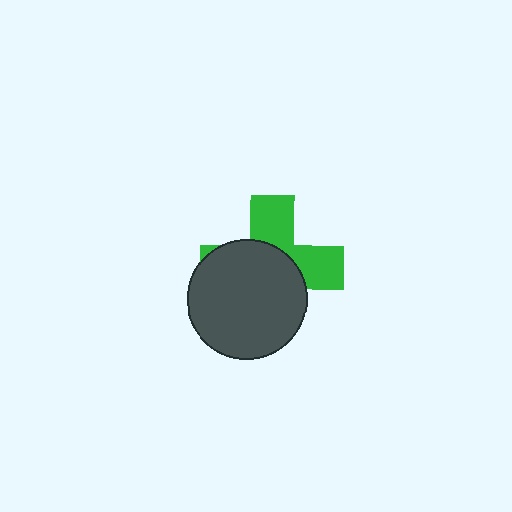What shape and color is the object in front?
The object in front is a dark gray circle.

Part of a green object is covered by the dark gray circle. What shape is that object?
It is a cross.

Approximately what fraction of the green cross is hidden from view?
Roughly 60% of the green cross is hidden behind the dark gray circle.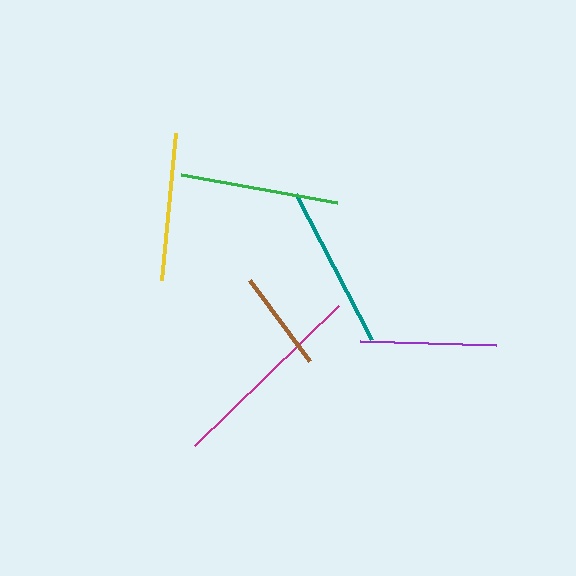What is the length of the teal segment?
The teal segment is approximately 165 pixels long.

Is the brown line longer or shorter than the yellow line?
The yellow line is longer than the brown line.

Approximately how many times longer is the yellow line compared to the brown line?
The yellow line is approximately 1.5 times the length of the brown line.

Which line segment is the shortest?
The brown line is the shortest at approximately 100 pixels.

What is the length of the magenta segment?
The magenta segment is approximately 201 pixels long.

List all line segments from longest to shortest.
From longest to shortest: magenta, teal, green, yellow, purple, brown.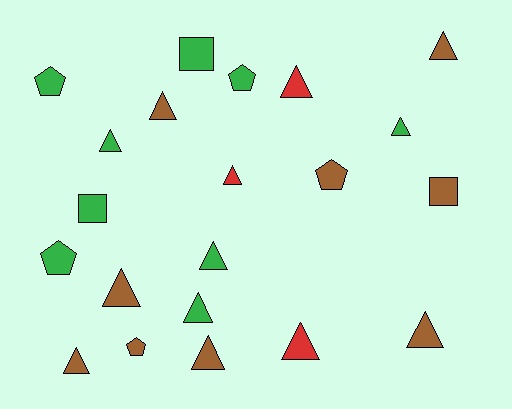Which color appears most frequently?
Brown, with 9 objects.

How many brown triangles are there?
There are 6 brown triangles.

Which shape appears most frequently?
Triangle, with 13 objects.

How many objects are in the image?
There are 21 objects.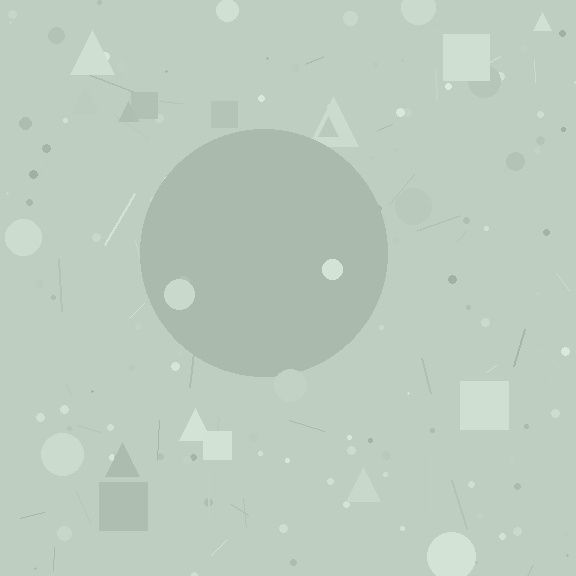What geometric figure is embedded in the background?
A circle is embedded in the background.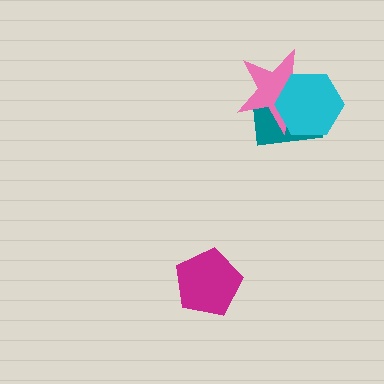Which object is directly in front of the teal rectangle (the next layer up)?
The pink star is directly in front of the teal rectangle.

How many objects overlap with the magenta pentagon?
0 objects overlap with the magenta pentagon.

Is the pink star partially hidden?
Yes, it is partially covered by another shape.